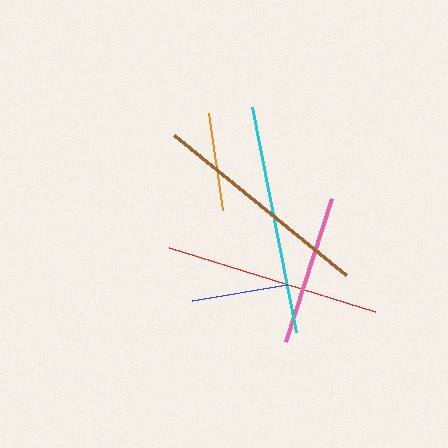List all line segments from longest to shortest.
From longest to shortest: cyan, brown, red, pink, orange, blue.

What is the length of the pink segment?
The pink segment is approximately 150 pixels long.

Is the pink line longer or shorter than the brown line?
The brown line is longer than the pink line.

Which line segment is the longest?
The cyan line is the longest at approximately 229 pixels.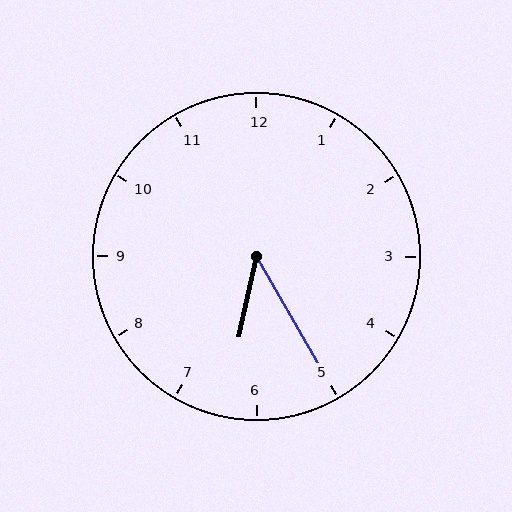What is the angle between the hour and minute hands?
Approximately 42 degrees.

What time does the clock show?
6:25.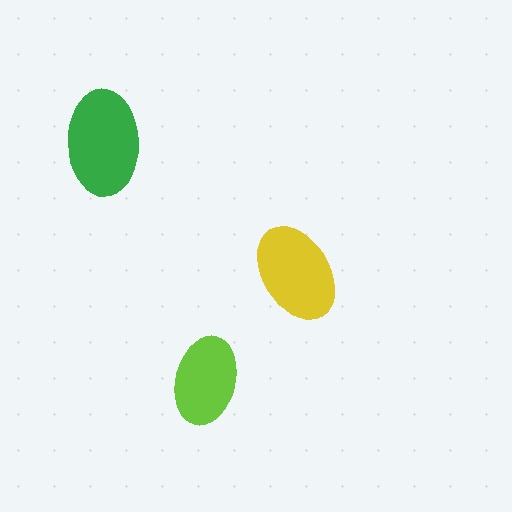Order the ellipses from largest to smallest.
the green one, the yellow one, the lime one.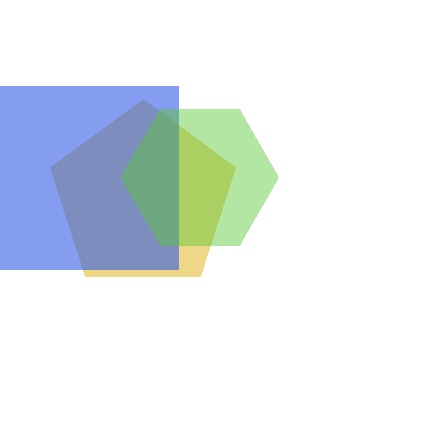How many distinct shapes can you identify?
There are 3 distinct shapes: a yellow pentagon, a blue square, a lime hexagon.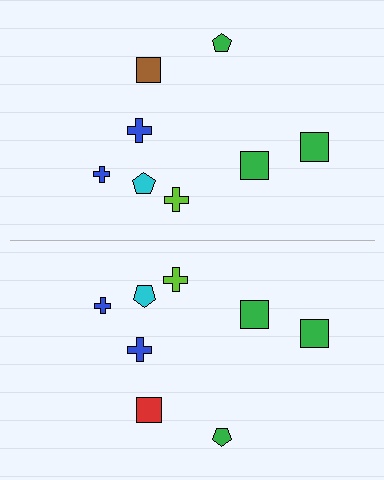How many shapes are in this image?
There are 16 shapes in this image.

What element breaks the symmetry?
The red square on the bottom side breaks the symmetry — its mirror counterpart is brown.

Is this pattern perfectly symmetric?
No, the pattern is not perfectly symmetric. The red square on the bottom side breaks the symmetry — its mirror counterpart is brown.